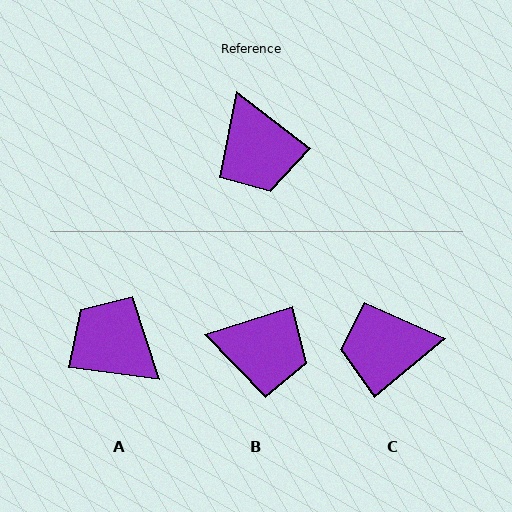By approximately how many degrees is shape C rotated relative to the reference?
Approximately 102 degrees clockwise.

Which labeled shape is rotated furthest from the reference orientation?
A, about 150 degrees away.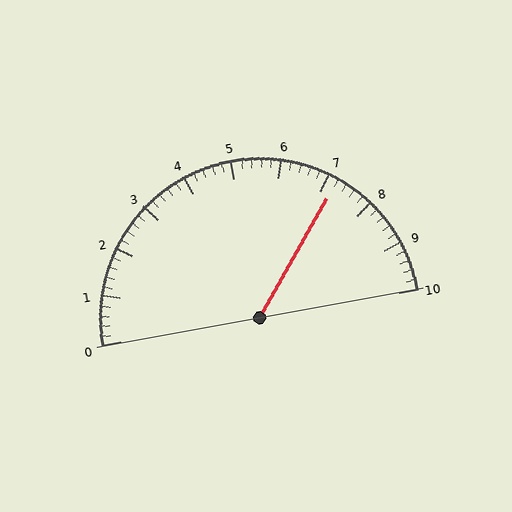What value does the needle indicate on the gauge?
The needle indicates approximately 7.2.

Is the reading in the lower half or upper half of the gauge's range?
The reading is in the upper half of the range (0 to 10).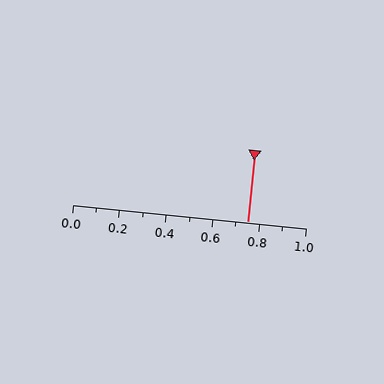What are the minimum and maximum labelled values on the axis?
The axis runs from 0.0 to 1.0.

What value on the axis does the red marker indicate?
The marker indicates approximately 0.75.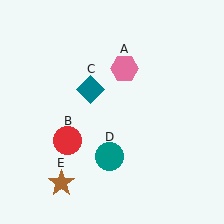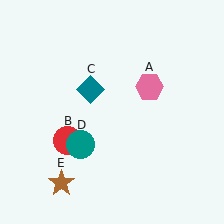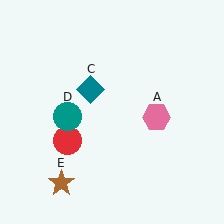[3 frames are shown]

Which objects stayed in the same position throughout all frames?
Red circle (object B) and teal diamond (object C) and brown star (object E) remained stationary.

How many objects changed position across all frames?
2 objects changed position: pink hexagon (object A), teal circle (object D).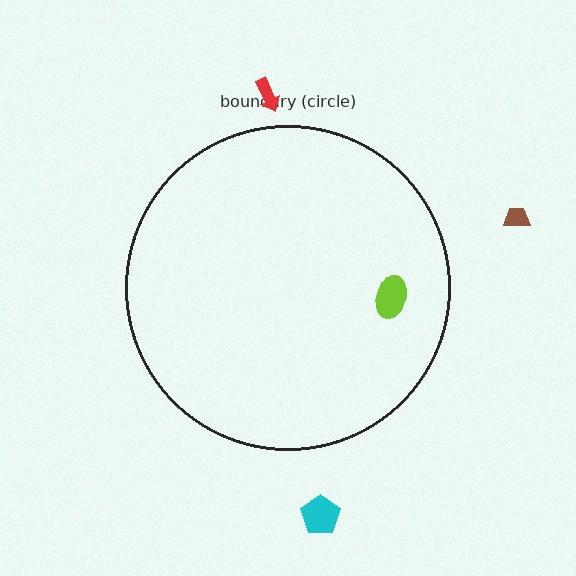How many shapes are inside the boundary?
1 inside, 3 outside.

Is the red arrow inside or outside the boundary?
Outside.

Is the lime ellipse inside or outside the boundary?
Inside.